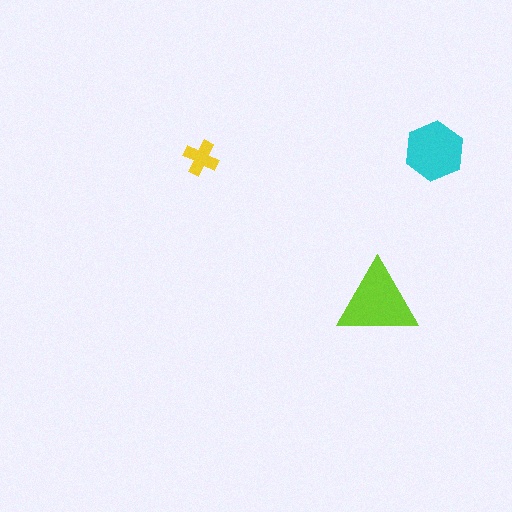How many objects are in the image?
There are 3 objects in the image.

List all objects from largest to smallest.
The lime triangle, the cyan hexagon, the yellow cross.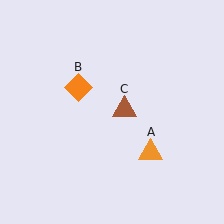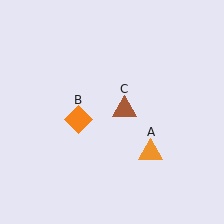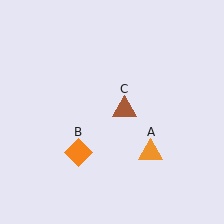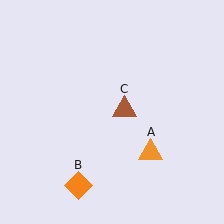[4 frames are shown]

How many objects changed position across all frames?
1 object changed position: orange diamond (object B).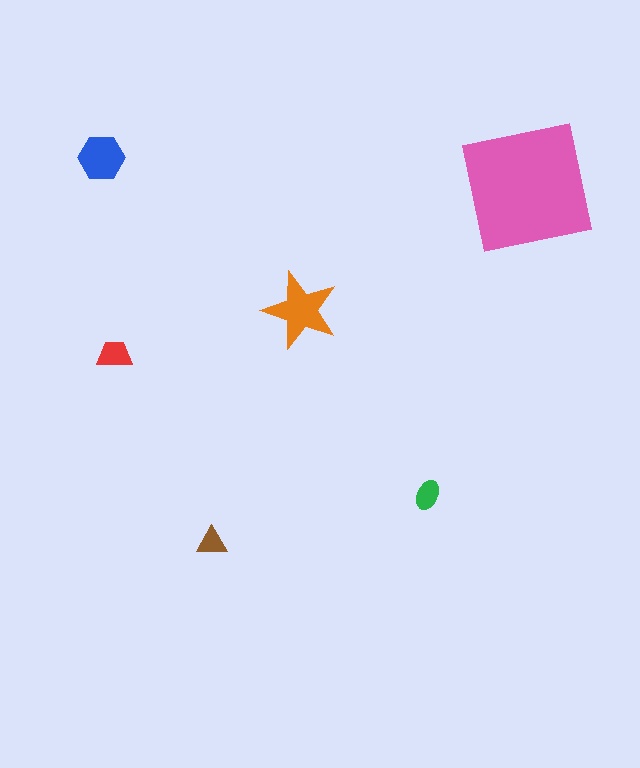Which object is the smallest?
The brown triangle.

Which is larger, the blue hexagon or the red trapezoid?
The blue hexagon.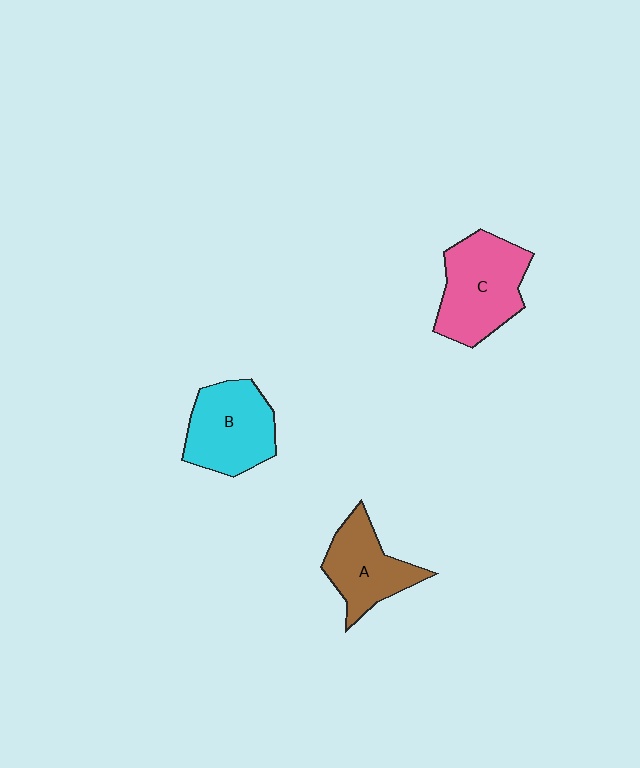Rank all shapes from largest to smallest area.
From largest to smallest: C (pink), B (cyan), A (brown).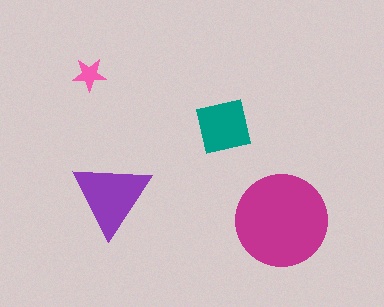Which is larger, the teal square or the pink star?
The teal square.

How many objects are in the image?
There are 4 objects in the image.